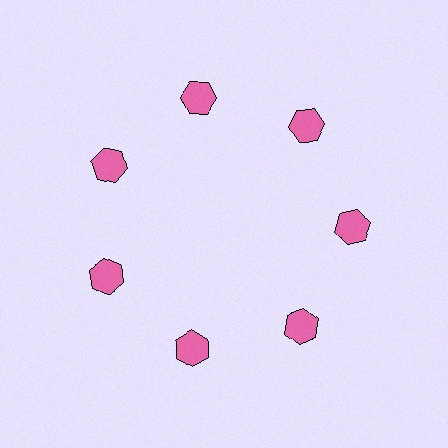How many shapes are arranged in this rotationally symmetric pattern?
There are 7 shapes, arranged in 7 groups of 1.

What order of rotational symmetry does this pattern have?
This pattern has 7-fold rotational symmetry.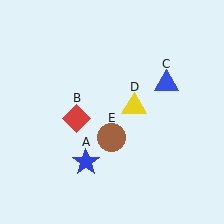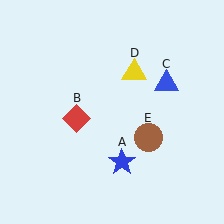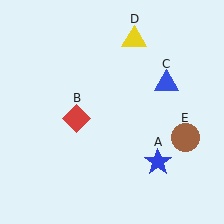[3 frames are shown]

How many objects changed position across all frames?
3 objects changed position: blue star (object A), yellow triangle (object D), brown circle (object E).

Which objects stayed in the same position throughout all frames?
Red diamond (object B) and blue triangle (object C) remained stationary.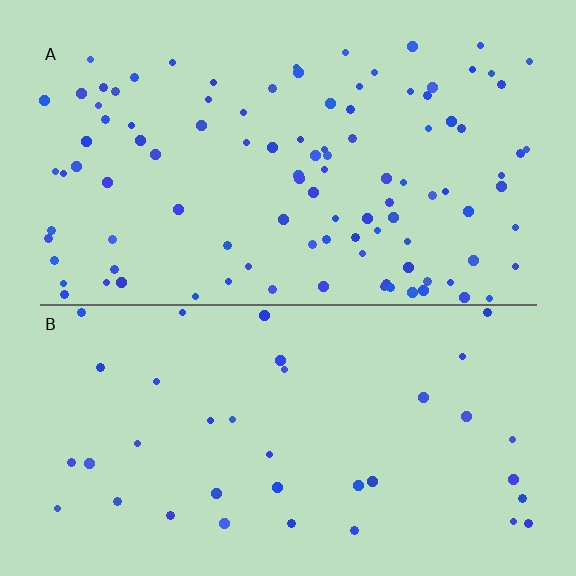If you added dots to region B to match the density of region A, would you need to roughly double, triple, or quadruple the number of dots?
Approximately triple.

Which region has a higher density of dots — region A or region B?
A (the top).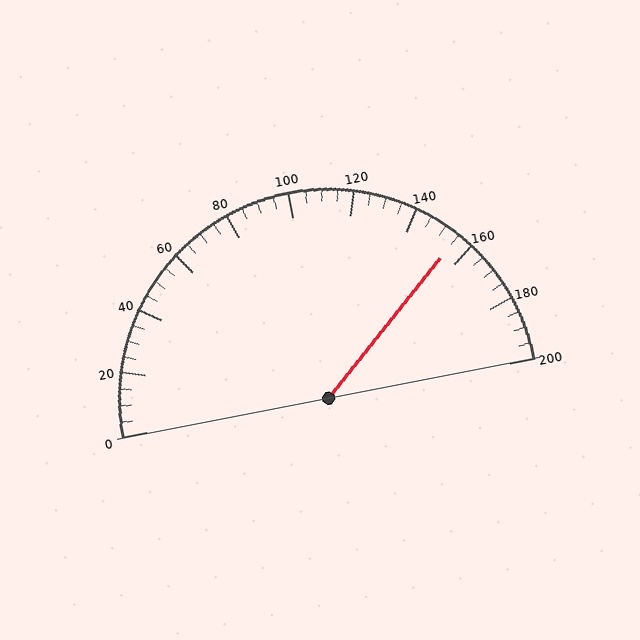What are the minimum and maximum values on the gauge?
The gauge ranges from 0 to 200.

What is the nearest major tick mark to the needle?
The nearest major tick mark is 160.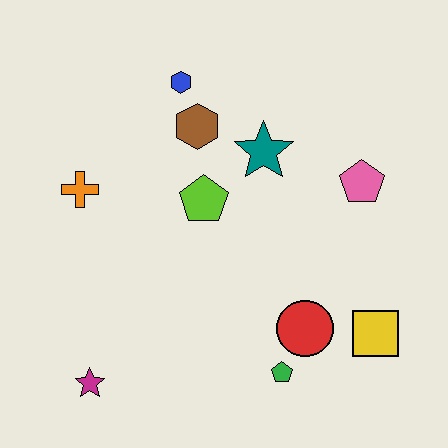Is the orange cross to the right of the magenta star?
No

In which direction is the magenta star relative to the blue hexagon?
The magenta star is below the blue hexagon.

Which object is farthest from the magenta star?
The pink pentagon is farthest from the magenta star.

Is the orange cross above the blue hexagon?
No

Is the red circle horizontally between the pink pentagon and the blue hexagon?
Yes